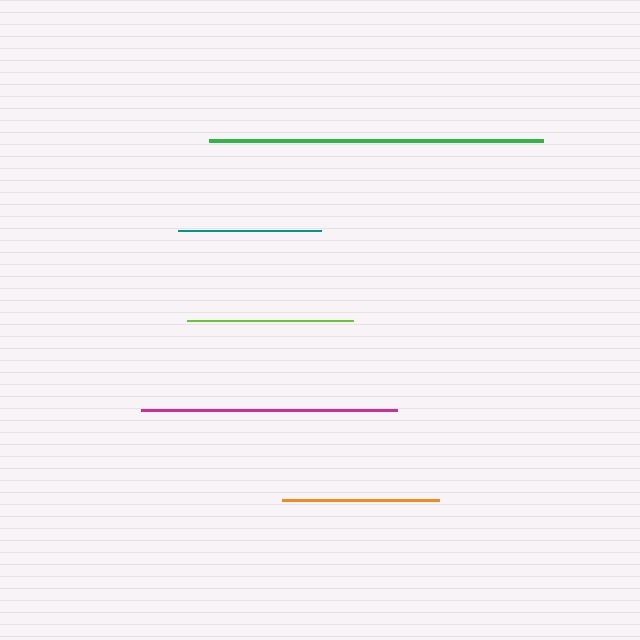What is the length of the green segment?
The green segment is approximately 333 pixels long.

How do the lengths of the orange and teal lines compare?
The orange and teal lines are approximately the same length.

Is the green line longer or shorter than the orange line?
The green line is longer than the orange line.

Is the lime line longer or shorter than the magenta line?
The magenta line is longer than the lime line.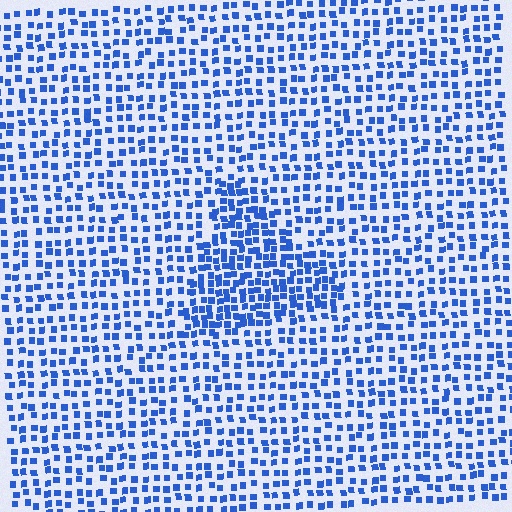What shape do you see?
I see a triangle.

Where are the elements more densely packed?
The elements are more densely packed inside the triangle boundary.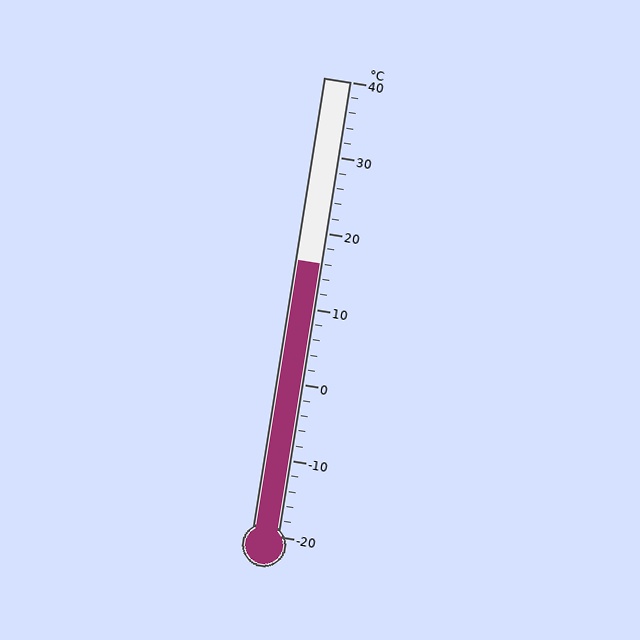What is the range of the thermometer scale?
The thermometer scale ranges from -20°C to 40°C.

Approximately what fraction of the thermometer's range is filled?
The thermometer is filled to approximately 60% of its range.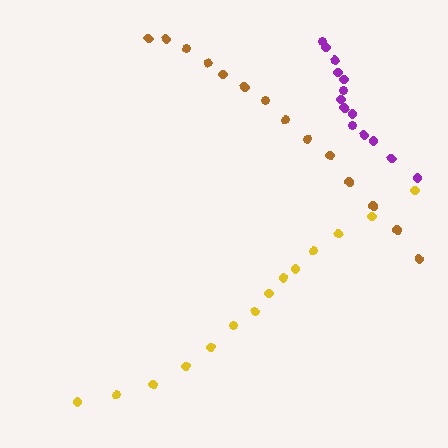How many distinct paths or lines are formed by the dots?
There are 3 distinct paths.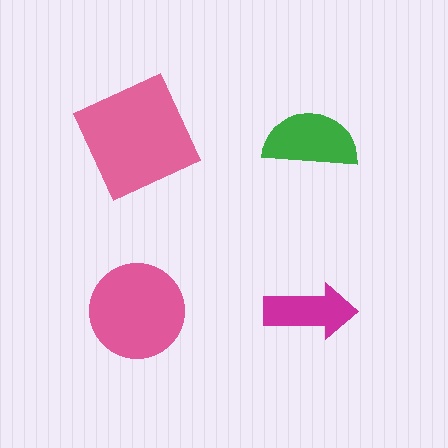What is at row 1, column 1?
A pink square.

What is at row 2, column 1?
A pink circle.